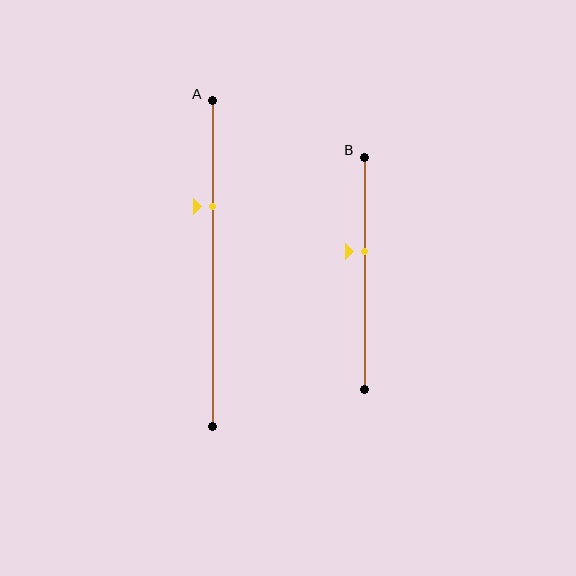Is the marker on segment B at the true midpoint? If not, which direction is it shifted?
No, the marker on segment B is shifted upward by about 9% of the segment length.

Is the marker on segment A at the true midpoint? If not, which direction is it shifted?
No, the marker on segment A is shifted upward by about 17% of the segment length.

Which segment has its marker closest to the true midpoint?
Segment B has its marker closest to the true midpoint.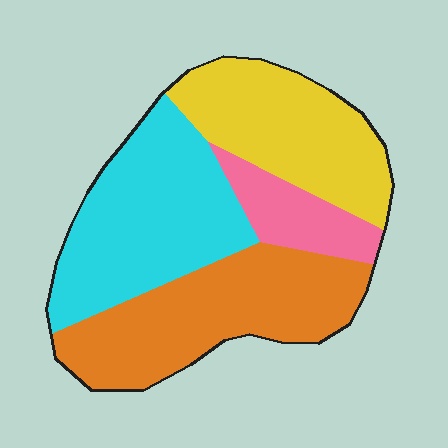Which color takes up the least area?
Pink, at roughly 10%.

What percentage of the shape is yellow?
Yellow takes up about one quarter (1/4) of the shape.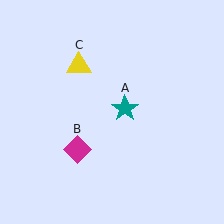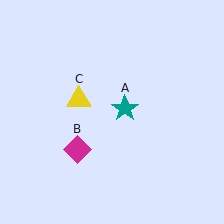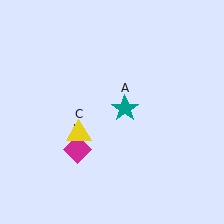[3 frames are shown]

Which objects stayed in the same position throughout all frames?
Teal star (object A) and magenta diamond (object B) remained stationary.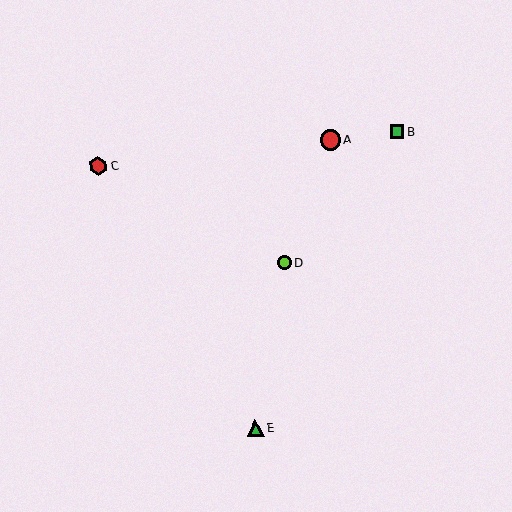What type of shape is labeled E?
Shape E is a green triangle.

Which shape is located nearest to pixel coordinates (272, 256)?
The lime circle (labeled D) at (284, 263) is nearest to that location.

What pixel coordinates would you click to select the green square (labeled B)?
Click at (397, 132) to select the green square B.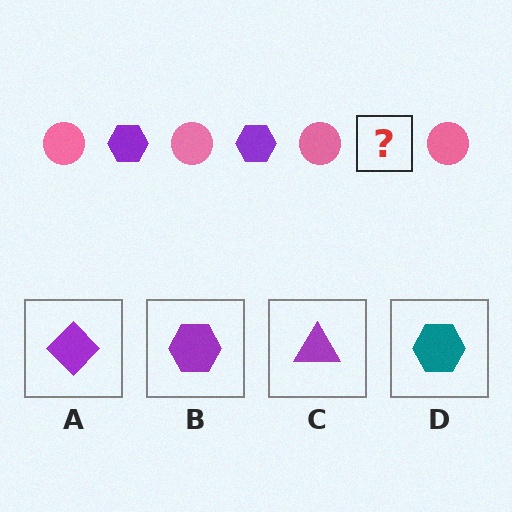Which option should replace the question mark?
Option B.